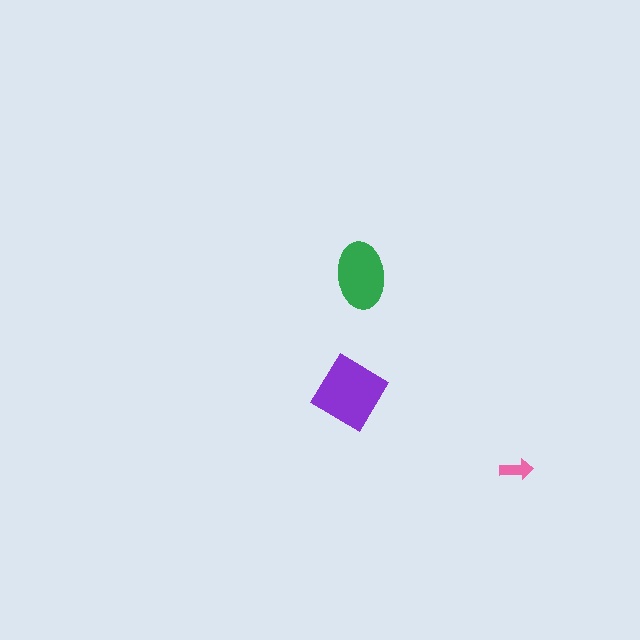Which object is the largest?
The purple diamond.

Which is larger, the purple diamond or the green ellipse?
The purple diamond.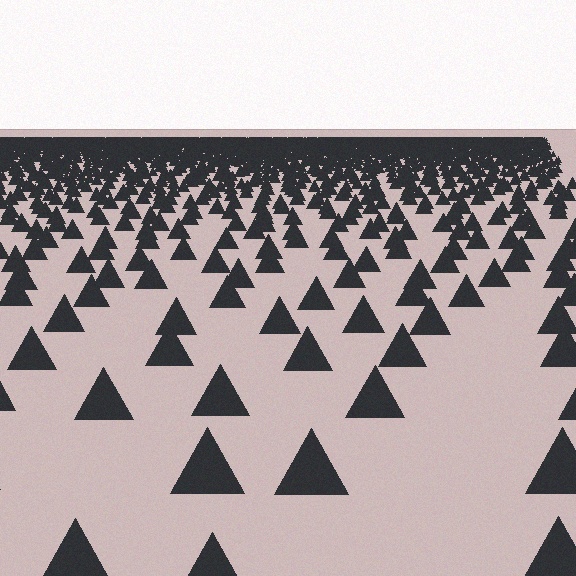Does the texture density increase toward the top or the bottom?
Density increases toward the top.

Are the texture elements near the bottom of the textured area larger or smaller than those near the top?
Larger. Near the bottom, elements are closer to the viewer and appear at a bigger on-screen size.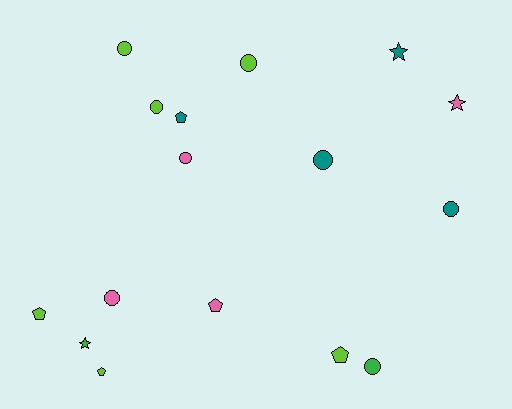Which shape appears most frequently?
Circle, with 8 objects.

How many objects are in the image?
There are 16 objects.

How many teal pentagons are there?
There is 1 teal pentagon.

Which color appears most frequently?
Lime, with 6 objects.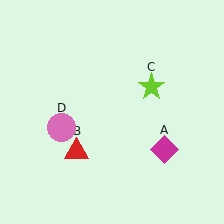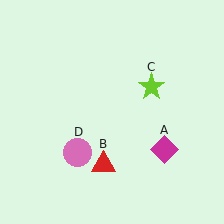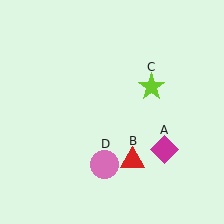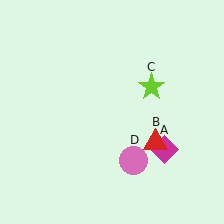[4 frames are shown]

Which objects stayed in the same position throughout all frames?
Magenta diamond (object A) and lime star (object C) remained stationary.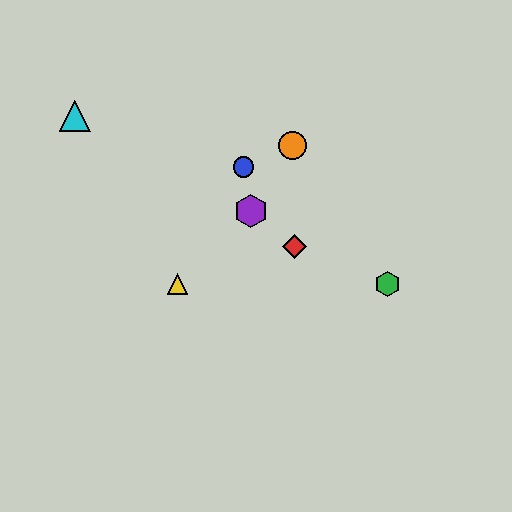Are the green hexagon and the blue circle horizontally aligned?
No, the green hexagon is at y≈284 and the blue circle is at y≈167.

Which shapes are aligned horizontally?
The green hexagon, the yellow triangle are aligned horizontally.